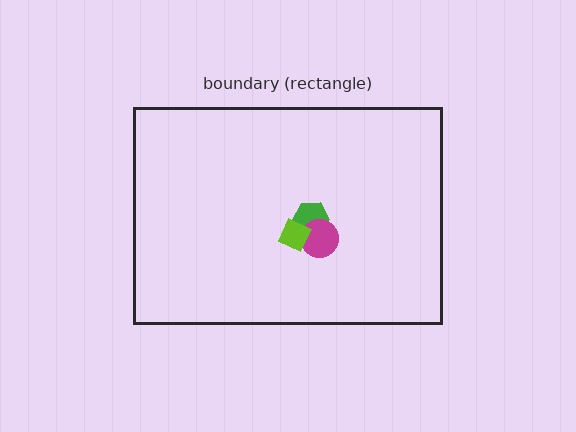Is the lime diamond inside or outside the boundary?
Inside.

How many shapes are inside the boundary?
3 inside, 0 outside.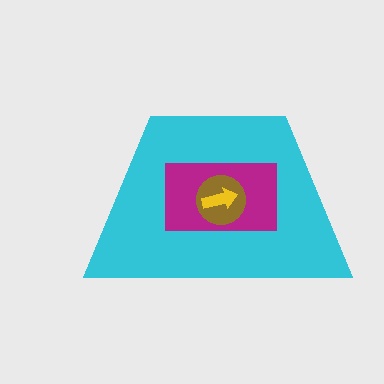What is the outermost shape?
The cyan trapezoid.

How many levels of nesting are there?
4.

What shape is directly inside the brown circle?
The yellow arrow.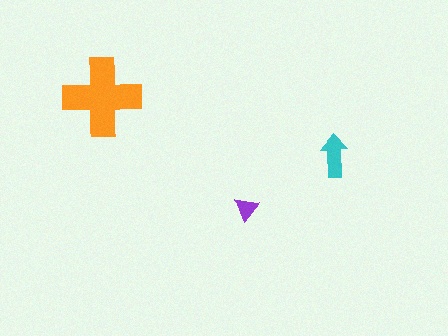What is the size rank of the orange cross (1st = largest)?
1st.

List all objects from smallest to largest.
The purple triangle, the cyan arrow, the orange cross.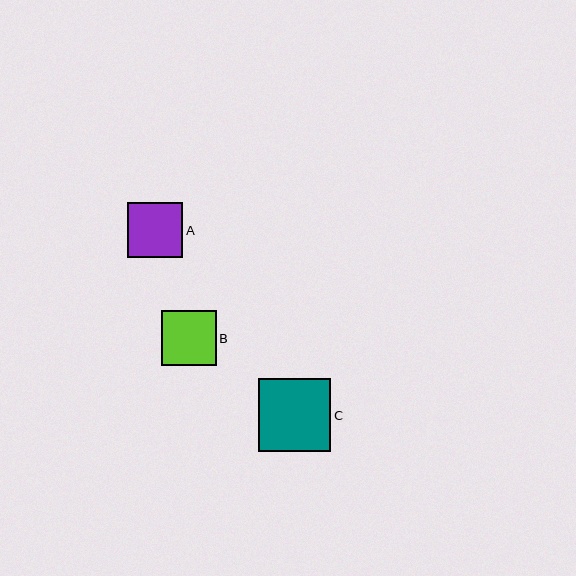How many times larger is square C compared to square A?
Square C is approximately 1.3 times the size of square A.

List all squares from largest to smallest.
From largest to smallest: C, A, B.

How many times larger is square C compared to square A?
Square C is approximately 1.3 times the size of square A.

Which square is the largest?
Square C is the largest with a size of approximately 72 pixels.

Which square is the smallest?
Square B is the smallest with a size of approximately 55 pixels.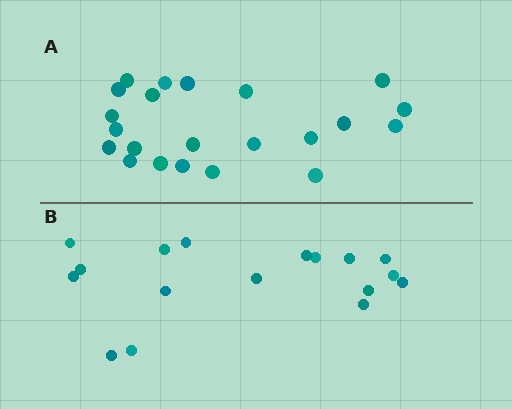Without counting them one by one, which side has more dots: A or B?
Region A (the top region) has more dots.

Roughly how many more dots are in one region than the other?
Region A has about 5 more dots than region B.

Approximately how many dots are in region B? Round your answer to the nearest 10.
About 20 dots. (The exact count is 17, which rounds to 20.)